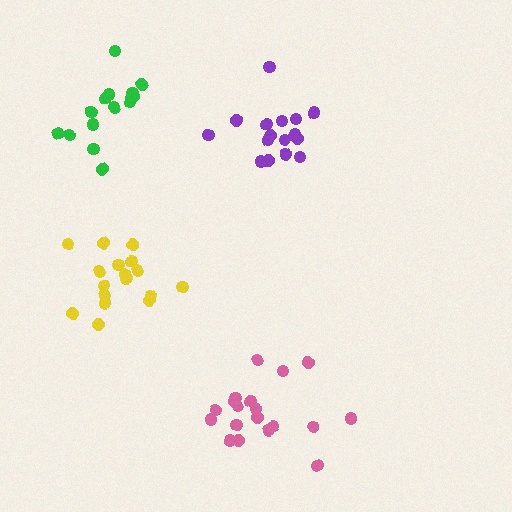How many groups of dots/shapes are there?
There are 4 groups.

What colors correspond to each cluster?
The clusters are colored: green, purple, pink, yellow.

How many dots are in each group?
Group 1: 15 dots, Group 2: 16 dots, Group 3: 19 dots, Group 4: 17 dots (67 total).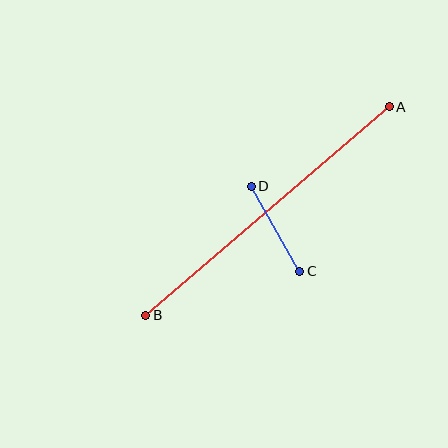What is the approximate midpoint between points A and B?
The midpoint is at approximately (267, 211) pixels.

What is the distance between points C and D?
The distance is approximately 98 pixels.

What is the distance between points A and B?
The distance is approximately 321 pixels.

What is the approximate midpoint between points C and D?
The midpoint is at approximately (275, 229) pixels.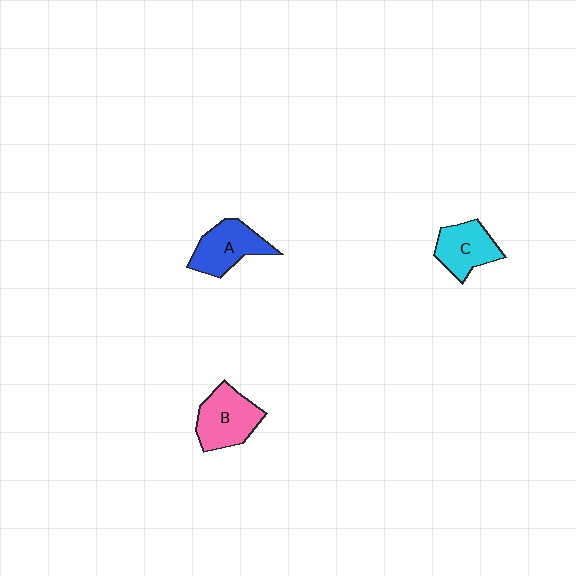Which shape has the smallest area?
Shape C (cyan).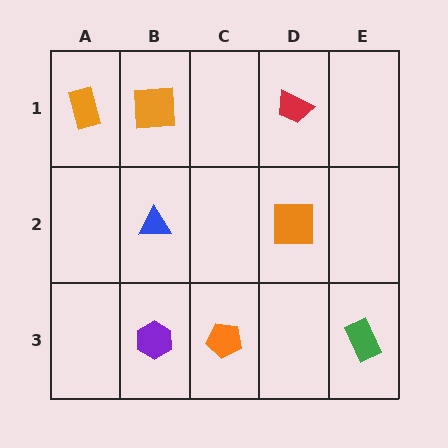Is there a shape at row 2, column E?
No, that cell is empty.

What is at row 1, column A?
An orange rectangle.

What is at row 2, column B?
A blue triangle.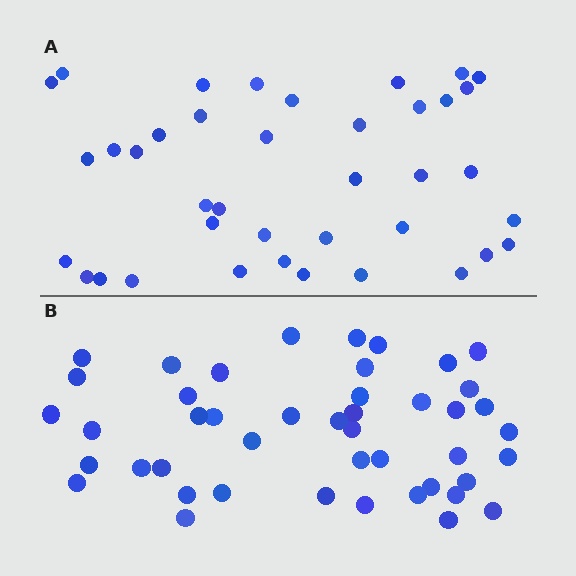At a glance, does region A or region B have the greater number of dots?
Region B (the bottom region) has more dots.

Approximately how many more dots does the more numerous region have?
Region B has about 6 more dots than region A.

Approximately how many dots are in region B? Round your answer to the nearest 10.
About 40 dots. (The exact count is 45, which rounds to 40.)